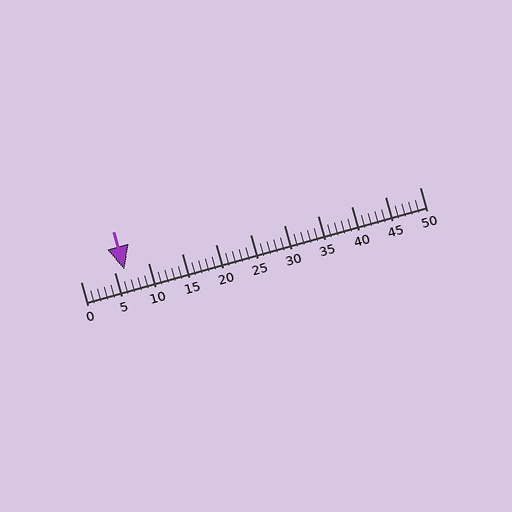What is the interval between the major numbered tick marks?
The major tick marks are spaced 5 units apart.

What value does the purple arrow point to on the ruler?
The purple arrow points to approximately 6.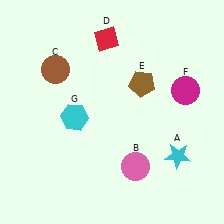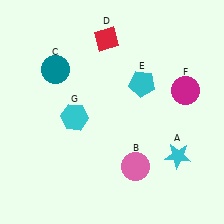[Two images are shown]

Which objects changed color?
C changed from brown to teal. E changed from brown to cyan.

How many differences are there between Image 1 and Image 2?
There are 2 differences between the two images.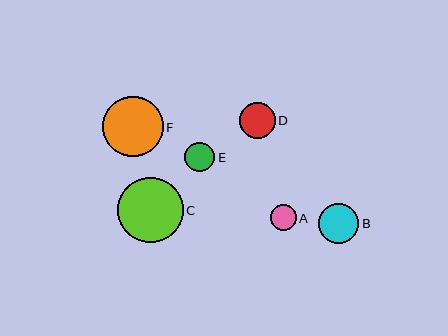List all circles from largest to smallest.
From largest to smallest: C, F, B, D, E, A.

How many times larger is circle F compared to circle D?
Circle F is approximately 1.7 times the size of circle D.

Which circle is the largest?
Circle C is the largest with a size of approximately 66 pixels.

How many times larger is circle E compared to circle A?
Circle E is approximately 1.2 times the size of circle A.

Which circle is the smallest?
Circle A is the smallest with a size of approximately 26 pixels.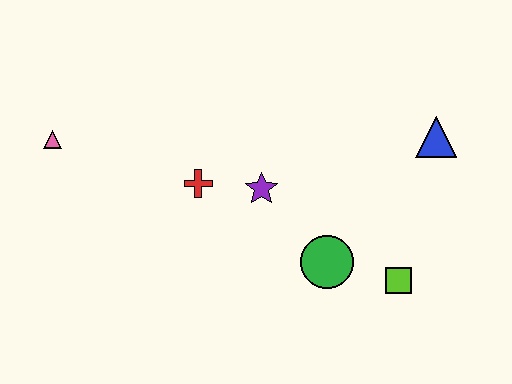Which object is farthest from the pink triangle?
The blue triangle is farthest from the pink triangle.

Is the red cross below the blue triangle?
Yes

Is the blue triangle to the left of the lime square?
No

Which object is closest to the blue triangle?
The lime square is closest to the blue triangle.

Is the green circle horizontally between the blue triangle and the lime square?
No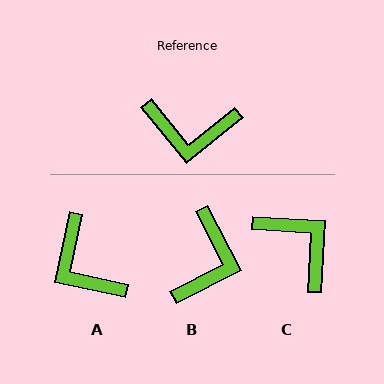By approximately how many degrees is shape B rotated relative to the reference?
Approximately 78 degrees counter-clockwise.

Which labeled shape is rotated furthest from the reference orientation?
C, about 138 degrees away.